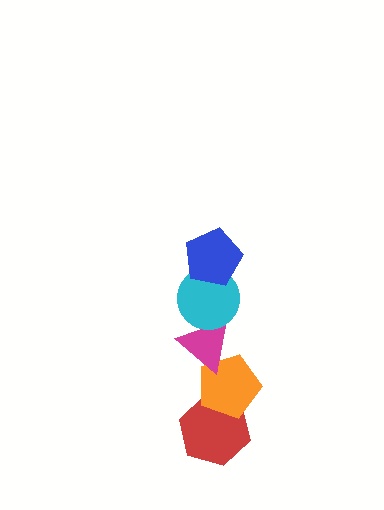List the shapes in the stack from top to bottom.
From top to bottom: the blue pentagon, the cyan circle, the magenta triangle, the orange pentagon, the red hexagon.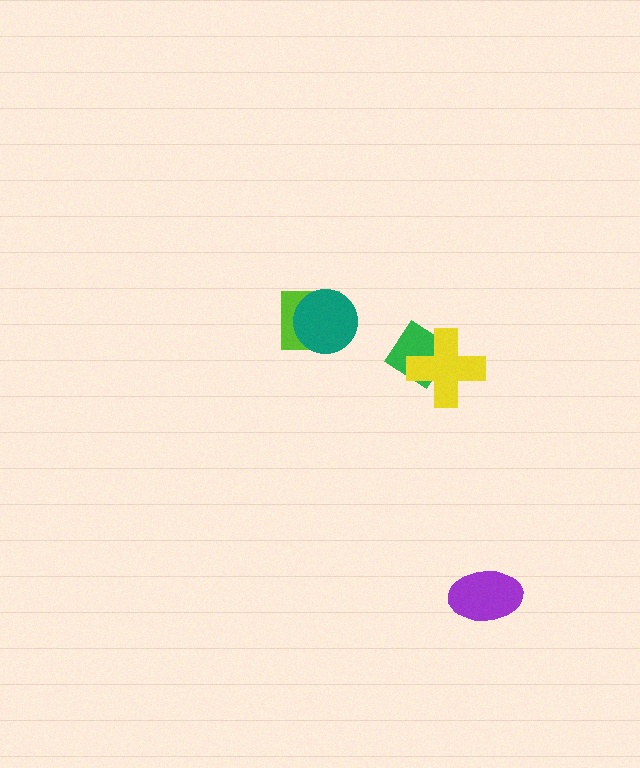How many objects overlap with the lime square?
1 object overlaps with the lime square.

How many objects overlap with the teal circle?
1 object overlaps with the teal circle.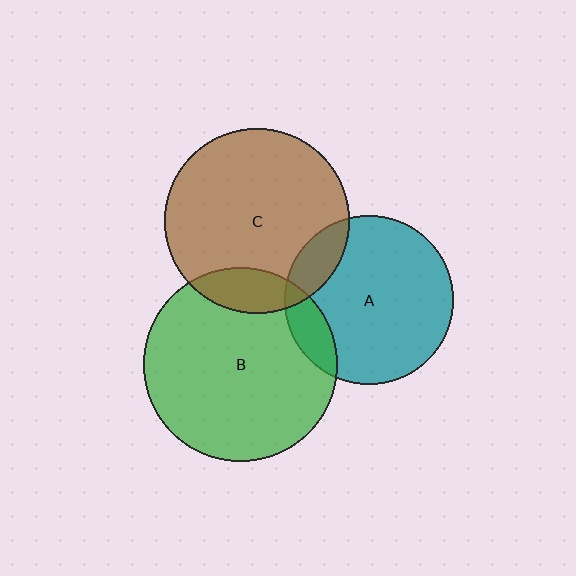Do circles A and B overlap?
Yes.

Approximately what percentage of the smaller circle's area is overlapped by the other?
Approximately 15%.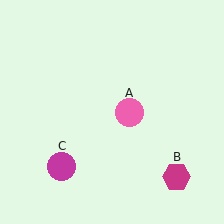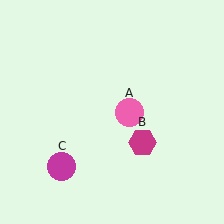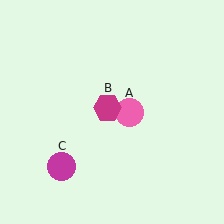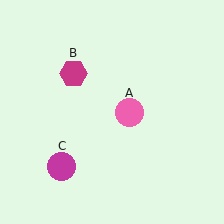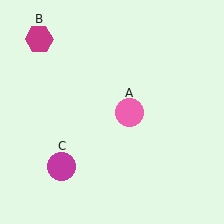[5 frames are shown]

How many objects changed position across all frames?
1 object changed position: magenta hexagon (object B).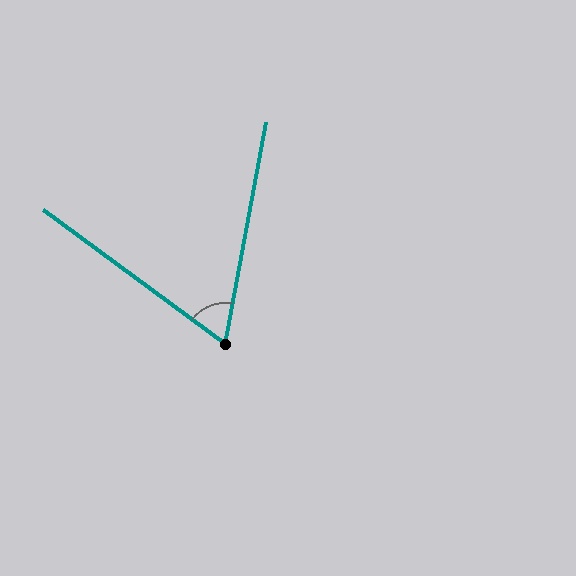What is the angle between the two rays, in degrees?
Approximately 64 degrees.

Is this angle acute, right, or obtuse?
It is acute.